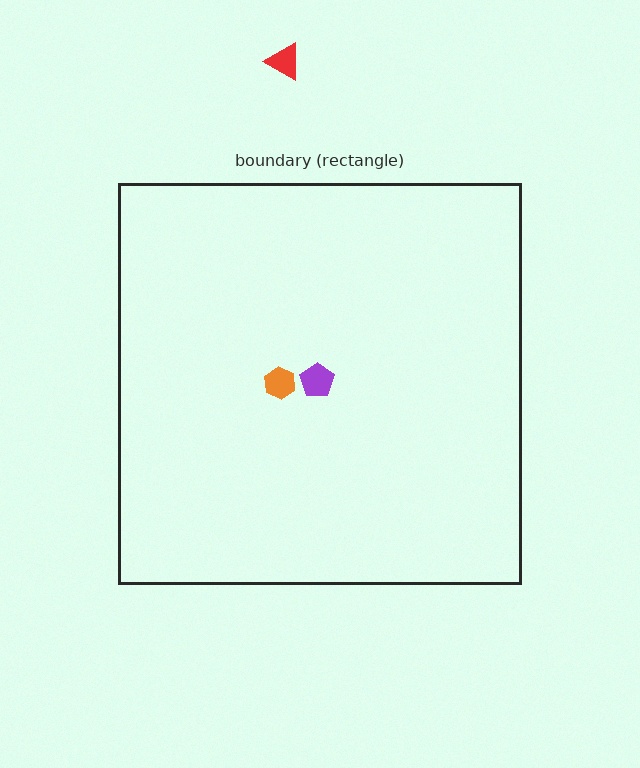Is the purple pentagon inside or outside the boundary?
Inside.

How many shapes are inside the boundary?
2 inside, 1 outside.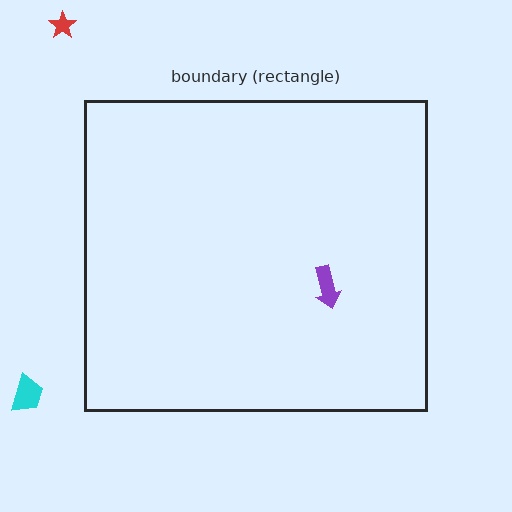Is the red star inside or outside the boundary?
Outside.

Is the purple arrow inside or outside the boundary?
Inside.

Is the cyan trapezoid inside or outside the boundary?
Outside.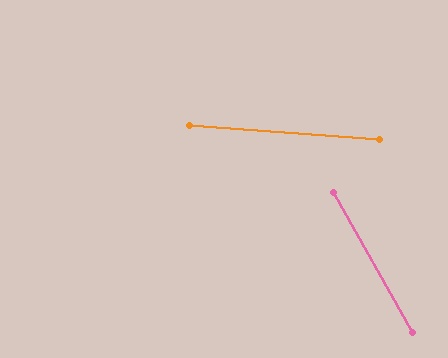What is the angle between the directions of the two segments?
Approximately 56 degrees.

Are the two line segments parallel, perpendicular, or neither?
Neither parallel nor perpendicular — they differ by about 56°.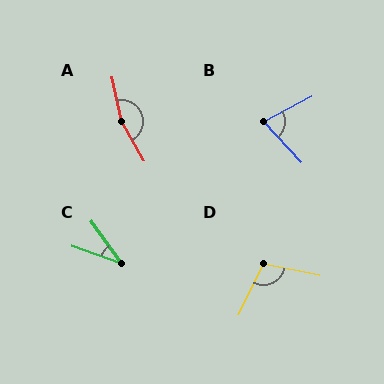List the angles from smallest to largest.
C (35°), B (75°), D (105°), A (162°).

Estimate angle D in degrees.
Approximately 105 degrees.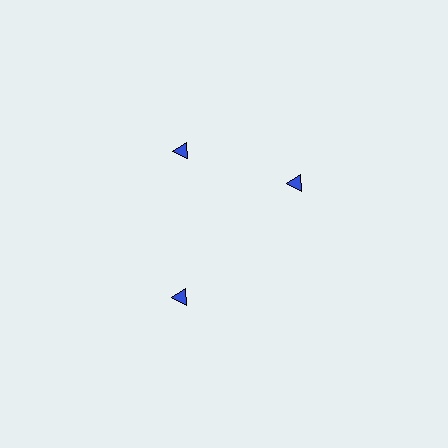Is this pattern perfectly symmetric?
No. The 3 blue triangles are arranged in a ring, but one element near the 3 o'clock position is rotated out of alignment along the ring, breaking the 3-fold rotational symmetry.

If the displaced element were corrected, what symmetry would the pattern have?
It would have 3-fold rotational symmetry — the pattern would map onto itself every 120 degrees.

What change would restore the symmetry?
The symmetry would be restored by rotating it back into even spacing with its neighbors so that all 3 triangles sit at equal angles and equal distance from the center.